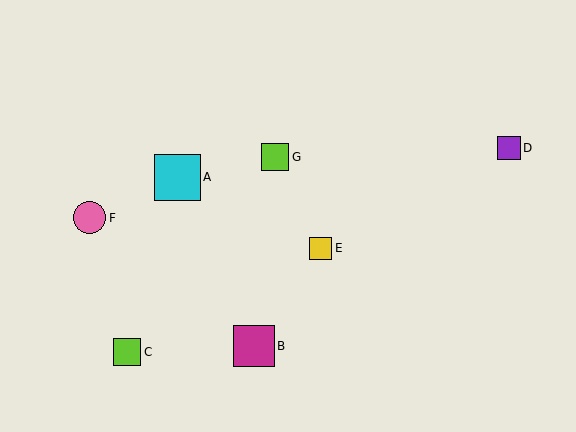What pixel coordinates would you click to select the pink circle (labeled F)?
Click at (90, 218) to select the pink circle F.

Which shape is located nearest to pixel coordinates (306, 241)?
The yellow square (labeled E) at (320, 248) is nearest to that location.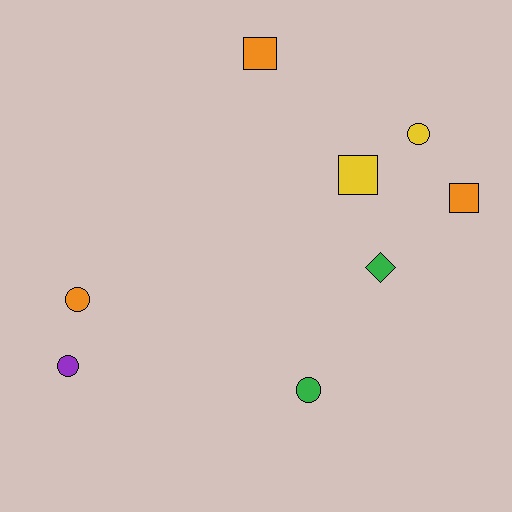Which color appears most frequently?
Orange, with 3 objects.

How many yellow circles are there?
There is 1 yellow circle.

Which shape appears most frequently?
Circle, with 4 objects.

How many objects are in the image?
There are 8 objects.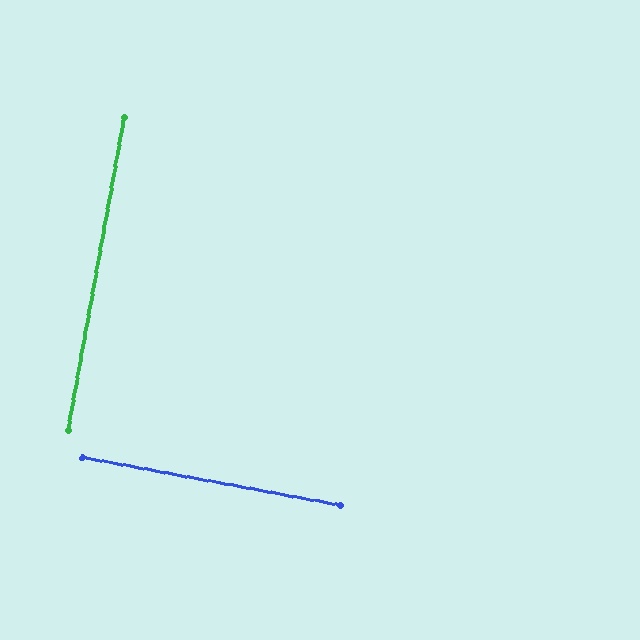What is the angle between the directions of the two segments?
Approximately 90 degrees.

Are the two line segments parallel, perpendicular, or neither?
Perpendicular — they meet at approximately 90°.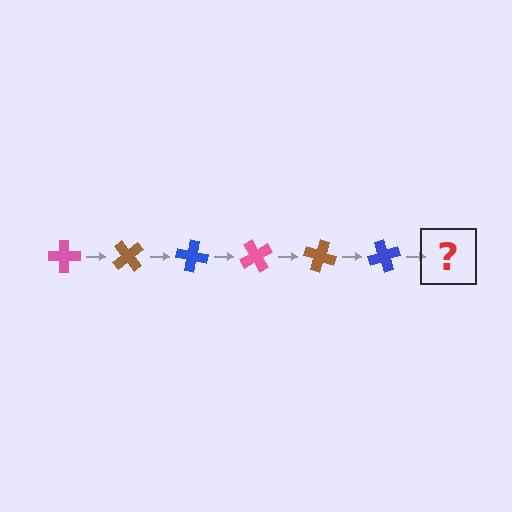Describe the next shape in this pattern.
It should be a pink cross, rotated 300 degrees from the start.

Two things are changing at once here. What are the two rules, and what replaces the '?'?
The two rules are that it rotates 50 degrees each step and the color cycles through pink, brown, and blue. The '?' should be a pink cross, rotated 300 degrees from the start.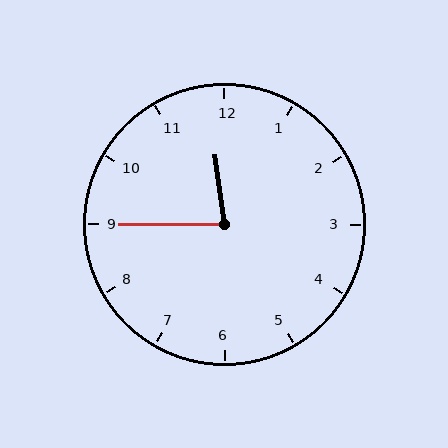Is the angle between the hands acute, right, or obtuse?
It is acute.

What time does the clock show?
11:45.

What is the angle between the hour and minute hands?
Approximately 82 degrees.